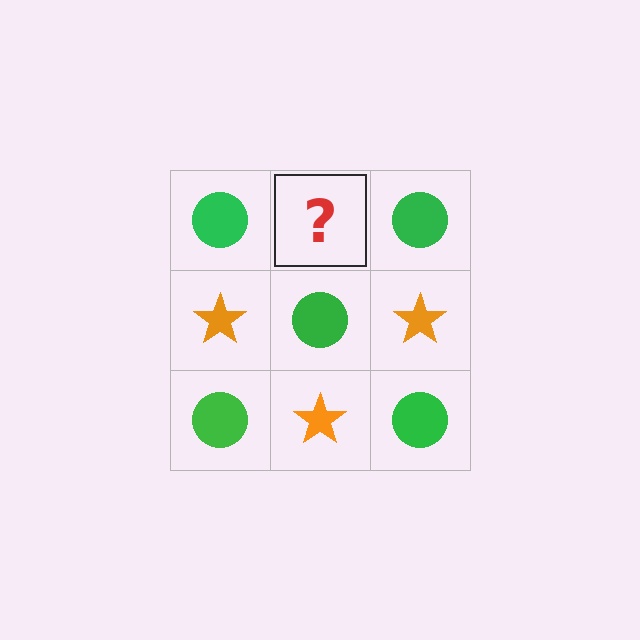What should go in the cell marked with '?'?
The missing cell should contain an orange star.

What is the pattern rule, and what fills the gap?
The rule is that it alternates green circle and orange star in a checkerboard pattern. The gap should be filled with an orange star.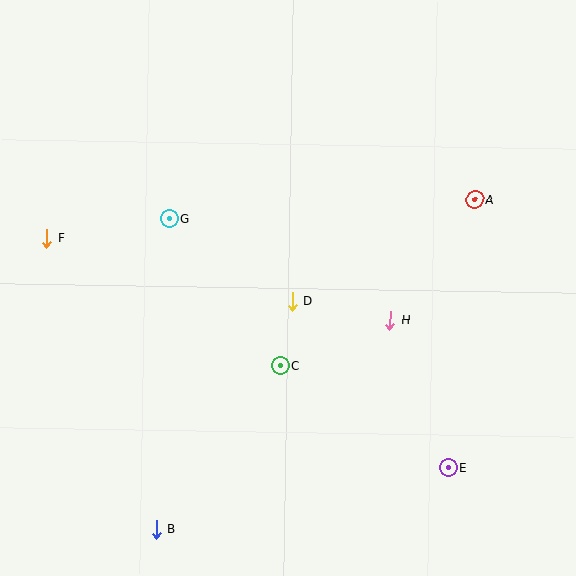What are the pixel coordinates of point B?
Point B is at (156, 529).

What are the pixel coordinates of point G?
Point G is at (169, 219).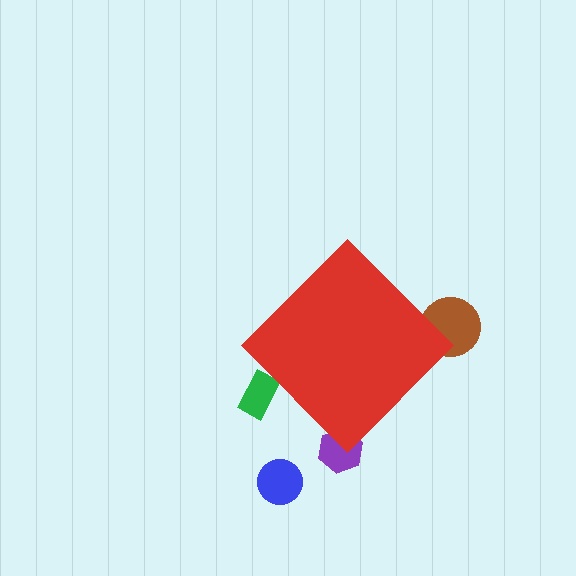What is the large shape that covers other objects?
A red diamond.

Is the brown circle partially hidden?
Yes, the brown circle is partially hidden behind the red diamond.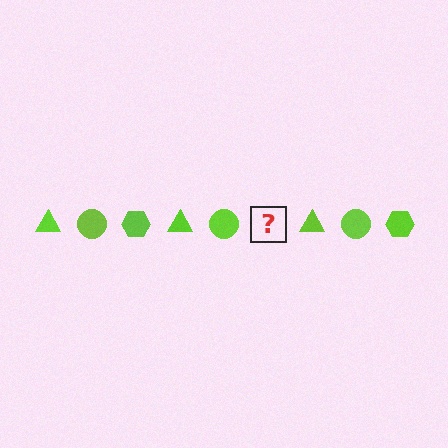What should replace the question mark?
The question mark should be replaced with a lime hexagon.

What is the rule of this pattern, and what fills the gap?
The rule is that the pattern cycles through triangle, circle, hexagon shapes in lime. The gap should be filled with a lime hexagon.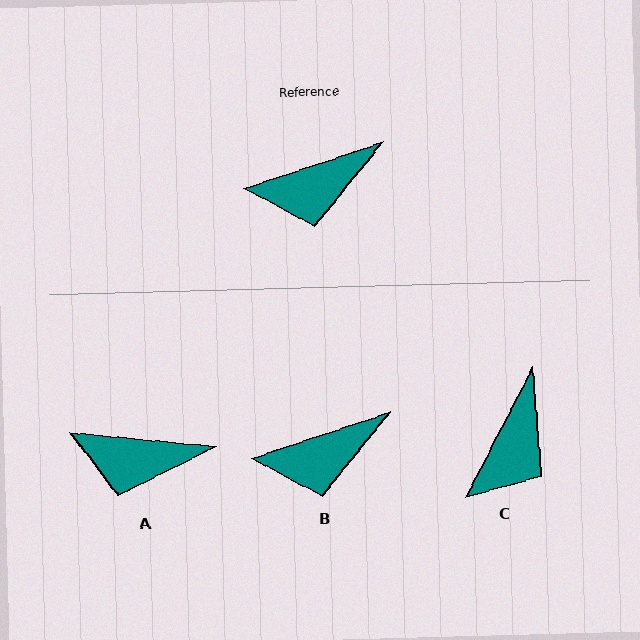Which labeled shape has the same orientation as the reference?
B.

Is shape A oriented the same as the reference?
No, it is off by about 24 degrees.